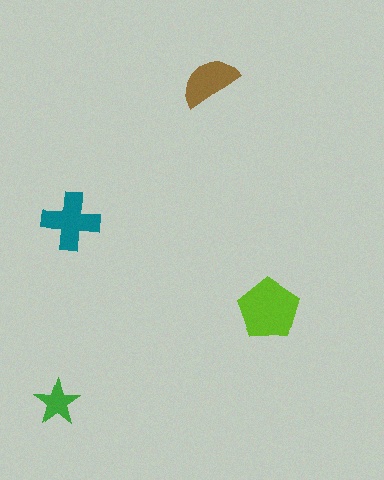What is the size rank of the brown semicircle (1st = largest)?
3rd.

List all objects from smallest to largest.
The green star, the brown semicircle, the teal cross, the lime pentagon.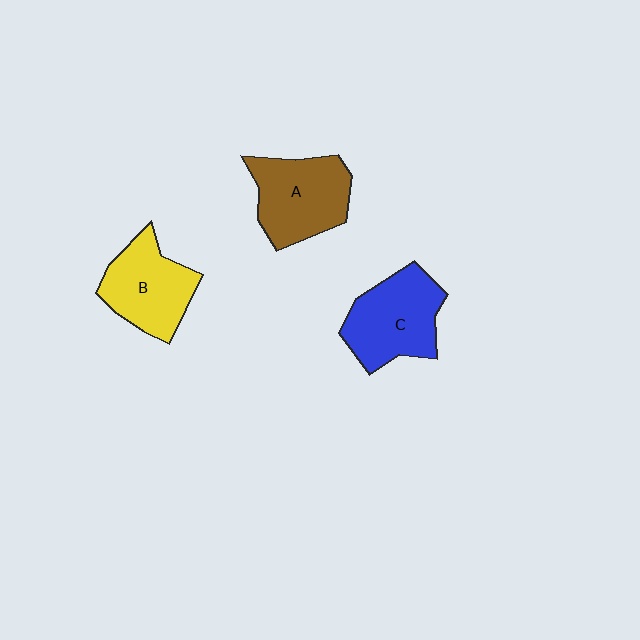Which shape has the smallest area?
Shape B (yellow).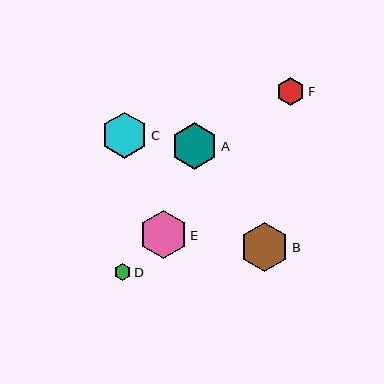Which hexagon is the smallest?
Hexagon D is the smallest with a size of approximately 16 pixels.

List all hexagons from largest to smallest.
From largest to smallest: B, E, A, C, F, D.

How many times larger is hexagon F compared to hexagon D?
Hexagon F is approximately 1.7 times the size of hexagon D.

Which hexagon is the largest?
Hexagon B is the largest with a size of approximately 49 pixels.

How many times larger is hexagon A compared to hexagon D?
Hexagon A is approximately 2.8 times the size of hexagon D.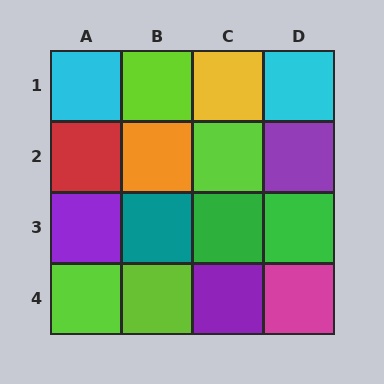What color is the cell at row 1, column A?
Cyan.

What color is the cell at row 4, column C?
Purple.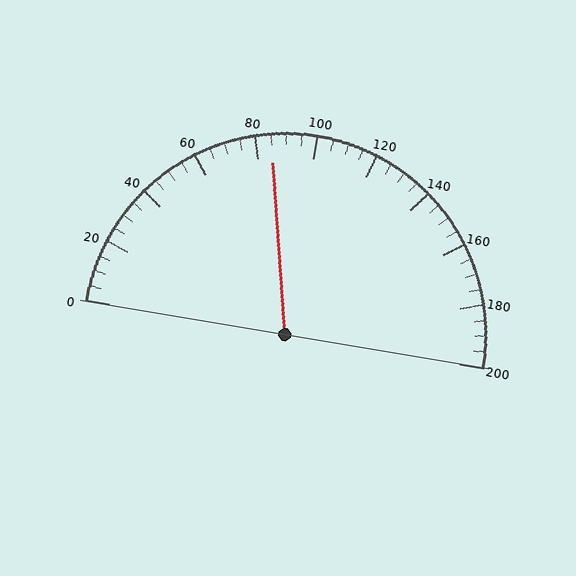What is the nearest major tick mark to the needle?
The nearest major tick mark is 80.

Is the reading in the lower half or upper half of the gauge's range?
The reading is in the lower half of the range (0 to 200).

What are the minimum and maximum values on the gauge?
The gauge ranges from 0 to 200.